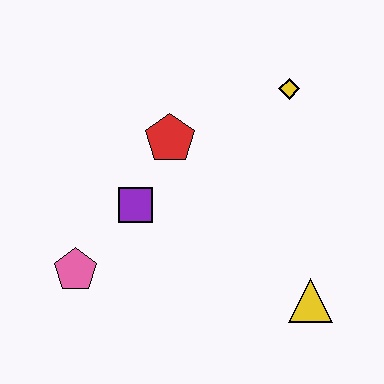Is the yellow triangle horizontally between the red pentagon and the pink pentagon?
No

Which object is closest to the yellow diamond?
The red pentagon is closest to the yellow diamond.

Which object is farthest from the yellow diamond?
The pink pentagon is farthest from the yellow diamond.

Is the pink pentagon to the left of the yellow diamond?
Yes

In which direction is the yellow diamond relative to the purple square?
The yellow diamond is to the right of the purple square.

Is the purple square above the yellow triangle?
Yes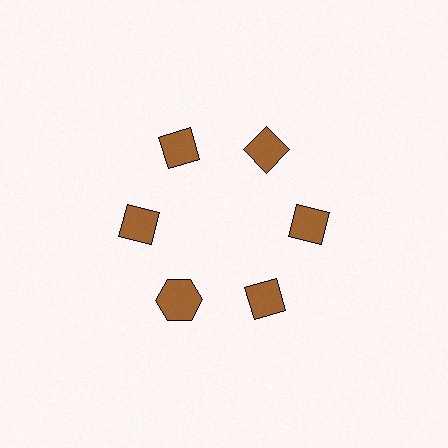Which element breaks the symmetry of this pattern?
The brown hexagon at roughly the 7 o'clock position breaks the symmetry. All other shapes are brown diamonds.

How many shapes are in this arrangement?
There are 6 shapes arranged in a ring pattern.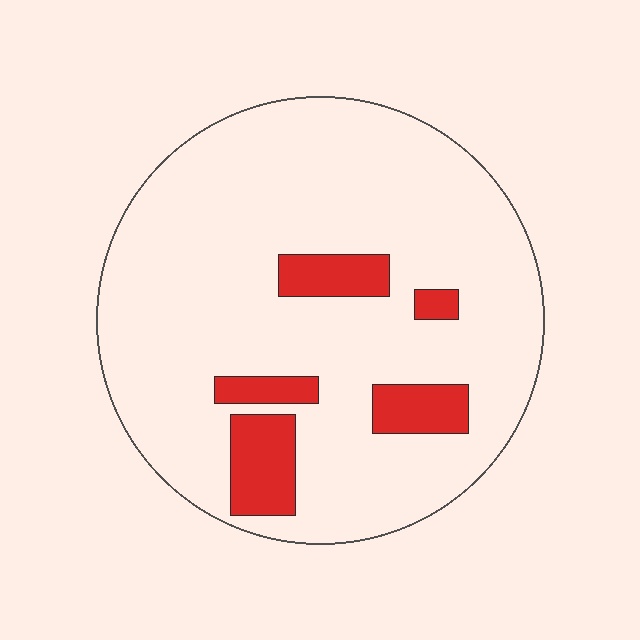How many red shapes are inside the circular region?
5.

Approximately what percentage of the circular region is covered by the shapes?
Approximately 15%.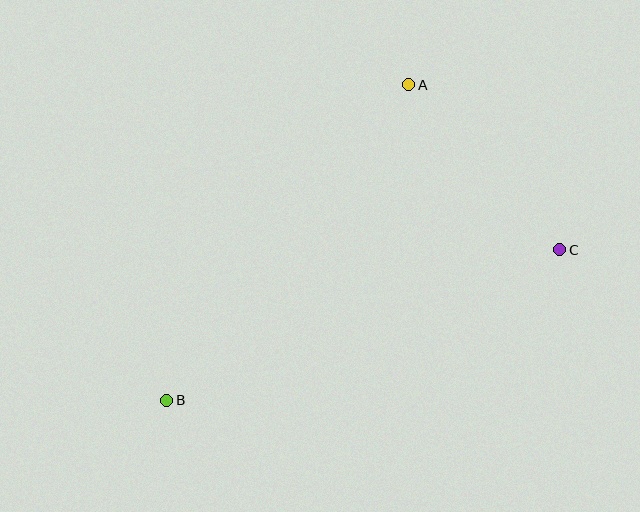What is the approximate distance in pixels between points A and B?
The distance between A and B is approximately 398 pixels.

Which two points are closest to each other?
Points A and C are closest to each other.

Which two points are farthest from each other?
Points B and C are farthest from each other.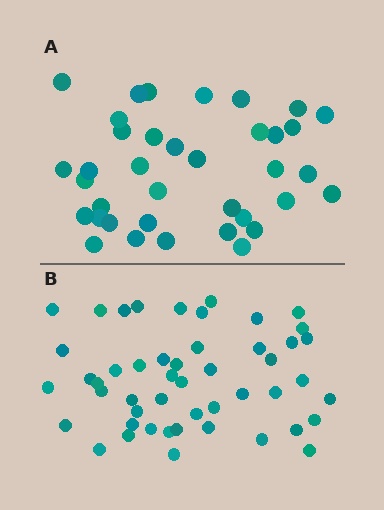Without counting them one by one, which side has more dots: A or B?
Region B (the bottom region) has more dots.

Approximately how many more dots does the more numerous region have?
Region B has roughly 12 or so more dots than region A.